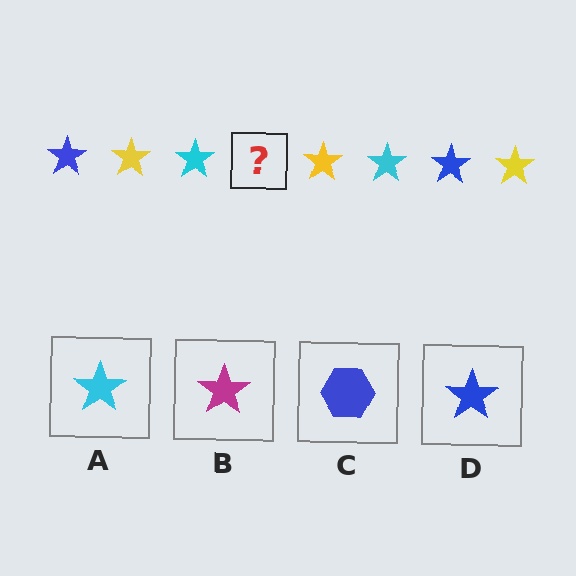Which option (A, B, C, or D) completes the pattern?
D.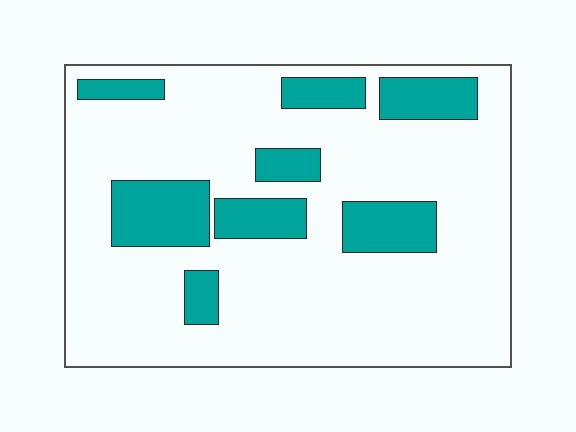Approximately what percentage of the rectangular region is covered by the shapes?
Approximately 20%.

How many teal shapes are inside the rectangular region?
8.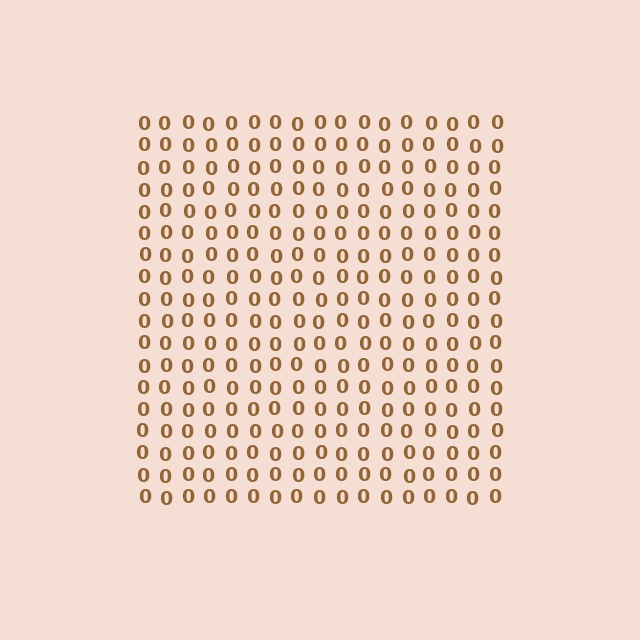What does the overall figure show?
The overall figure shows a square.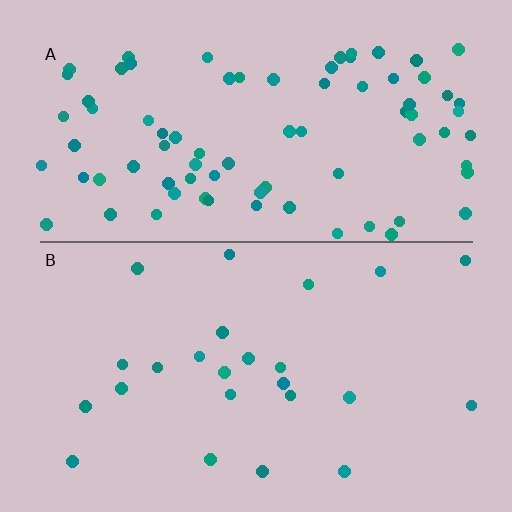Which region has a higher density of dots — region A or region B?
A (the top).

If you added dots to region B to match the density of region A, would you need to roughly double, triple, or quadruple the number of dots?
Approximately triple.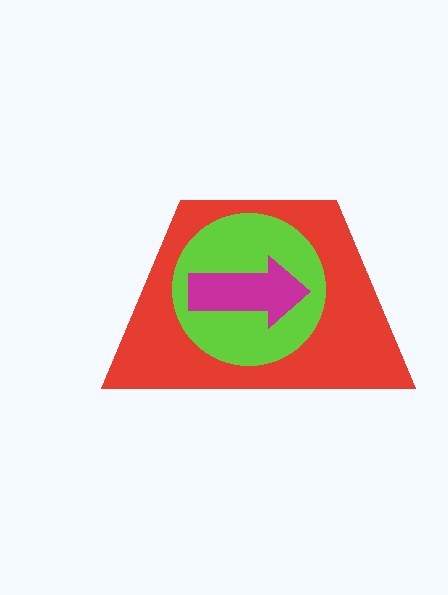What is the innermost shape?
The magenta arrow.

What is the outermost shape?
The red trapezoid.